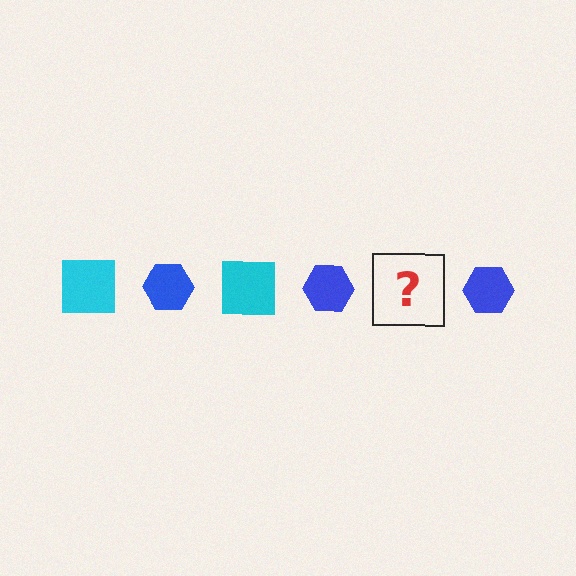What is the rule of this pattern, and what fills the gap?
The rule is that the pattern alternates between cyan square and blue hexagon. The gap should be filled with a cyan square.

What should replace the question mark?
The question mark should be replaced with a cyan square.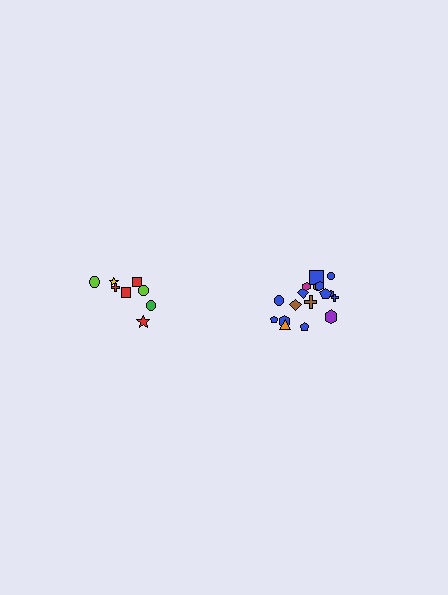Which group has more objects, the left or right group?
The right group.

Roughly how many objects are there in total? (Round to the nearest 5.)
Roughly 25 objects in total.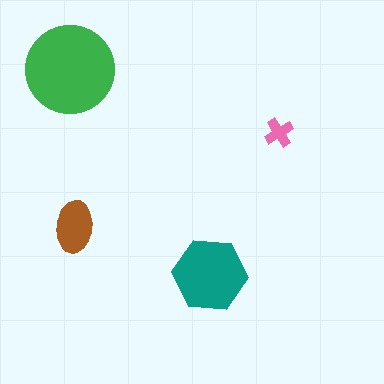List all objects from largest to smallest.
The green circle, the teal hexagon, the brown ellipse, the pink cross.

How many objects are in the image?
There are 4 objects in the image.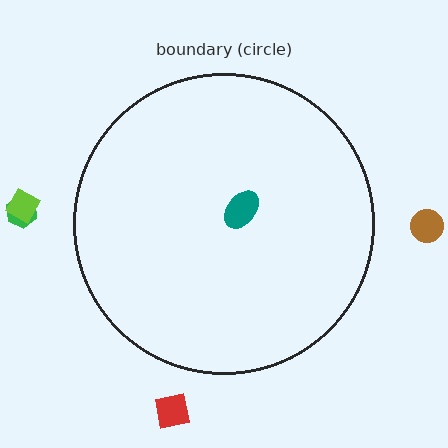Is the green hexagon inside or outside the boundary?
Outside.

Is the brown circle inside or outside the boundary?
Outside.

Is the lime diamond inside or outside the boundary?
Outside.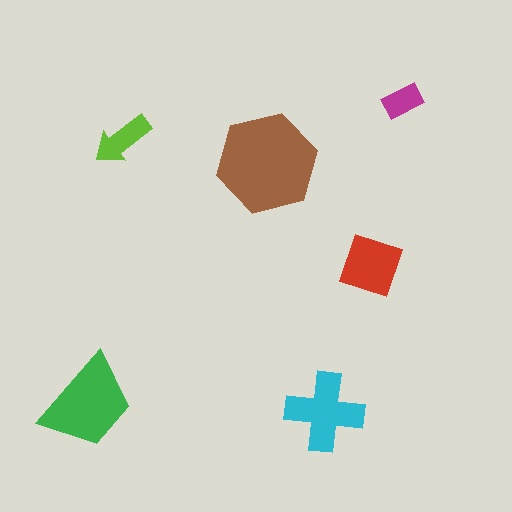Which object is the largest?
The brown hexagon.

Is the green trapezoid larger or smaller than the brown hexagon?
Smaller.